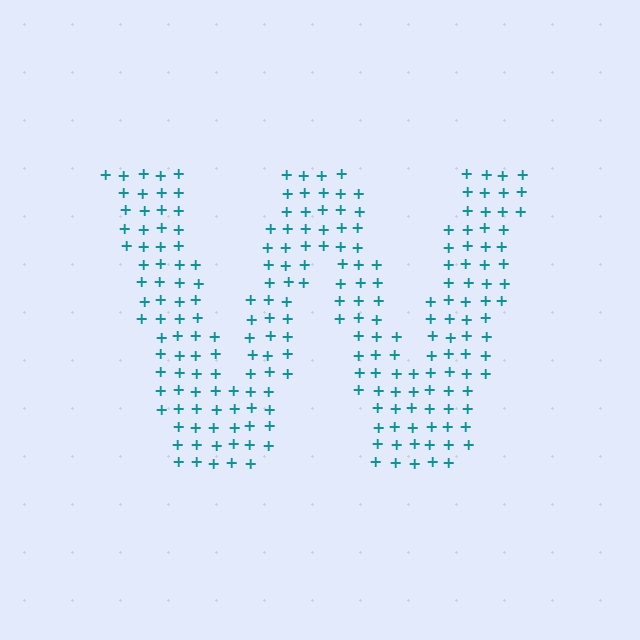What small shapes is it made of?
It is made of small plus signs.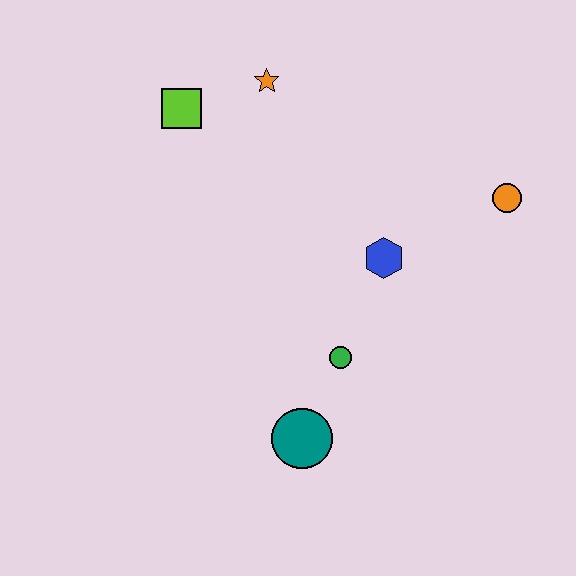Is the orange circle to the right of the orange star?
Yes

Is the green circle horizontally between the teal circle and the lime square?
No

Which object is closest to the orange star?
The lime square is closest to the orange star.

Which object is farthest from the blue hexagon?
The lime square is farthest from the blue hexagon.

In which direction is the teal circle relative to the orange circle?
The teal circle is below the orange circle.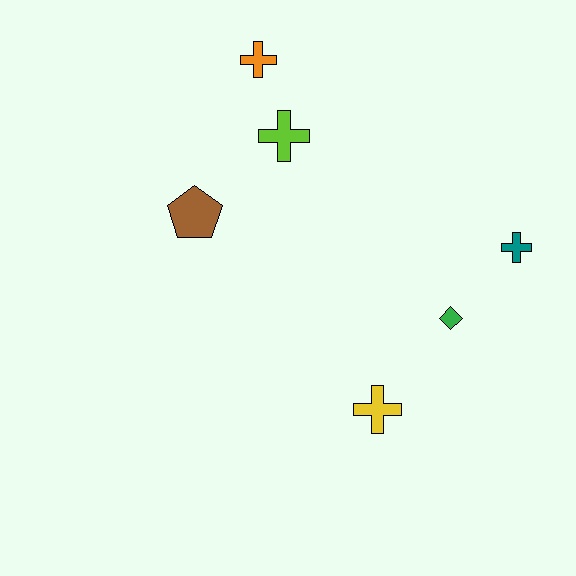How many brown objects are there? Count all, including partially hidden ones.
There is 1 brown object.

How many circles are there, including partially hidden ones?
There are no circles.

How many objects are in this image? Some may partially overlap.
There are 6 objects.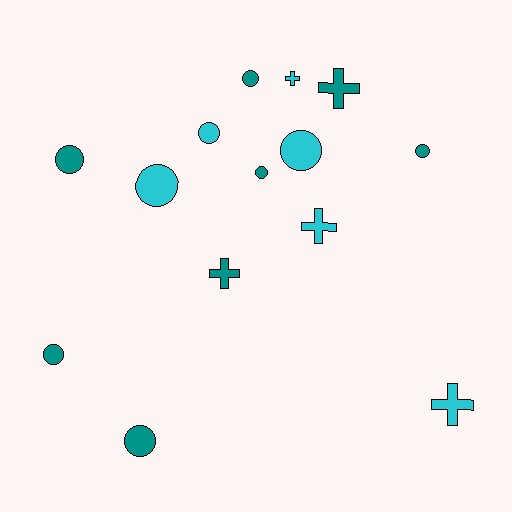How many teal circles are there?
There are 6 teal circles.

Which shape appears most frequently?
Circle, with 9 objects.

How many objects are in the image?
There are 14 objects.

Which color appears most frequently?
Teal, with 8 objects.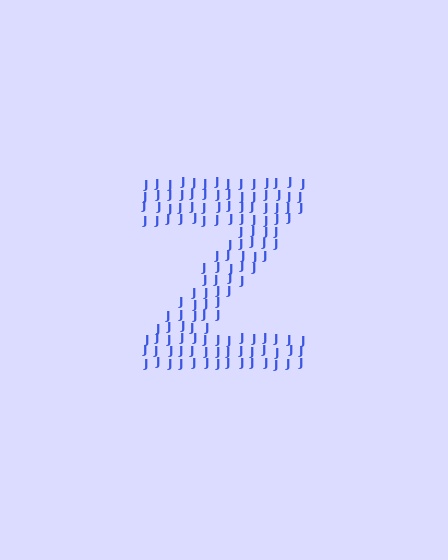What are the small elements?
The small elements are letter J's.